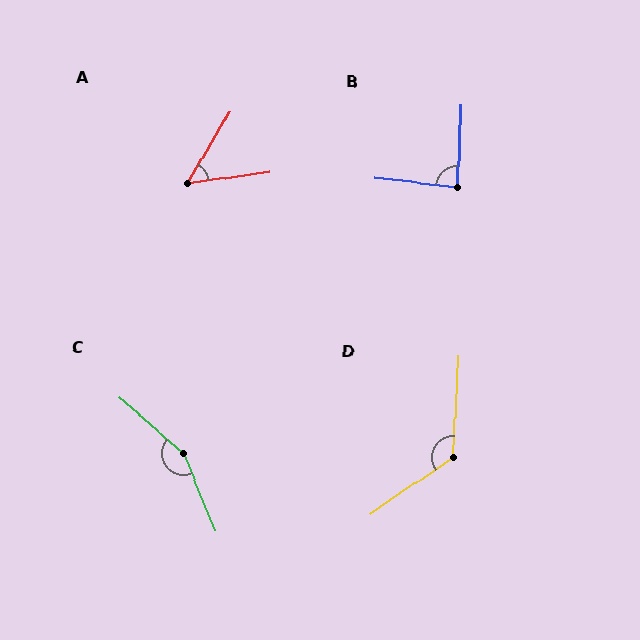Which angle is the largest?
C, at approximately 153 degrees.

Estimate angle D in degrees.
Approximately 128 degrees.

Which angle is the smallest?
A, at approximately 52 degrees.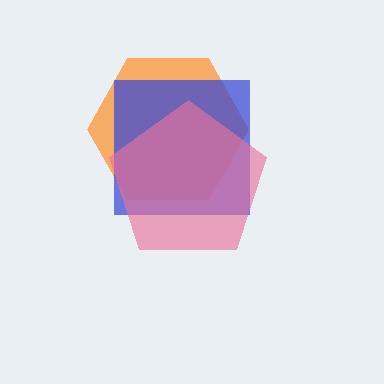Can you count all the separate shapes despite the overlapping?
Yes, there are 3 separate shapes.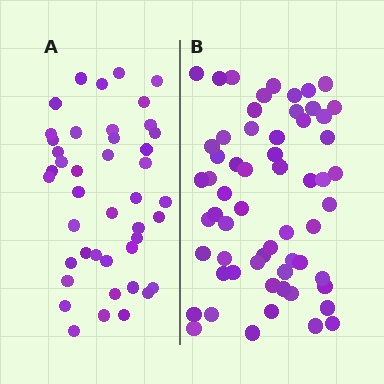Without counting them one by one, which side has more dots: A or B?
Region B (the right region) has more dots.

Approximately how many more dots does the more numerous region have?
Region B has approximately 15 more dots than region A.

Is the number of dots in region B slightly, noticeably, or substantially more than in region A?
Region B has noticeably more, but not dramatically so. The ratio is roughly 1.4 to 1.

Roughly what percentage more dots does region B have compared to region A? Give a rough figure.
About 40% more.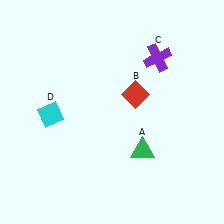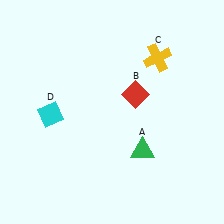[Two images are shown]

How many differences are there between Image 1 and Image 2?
There is 1 difference between the two images.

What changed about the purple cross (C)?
In Image 1, C is purple. In Image 2, it changed to yellow.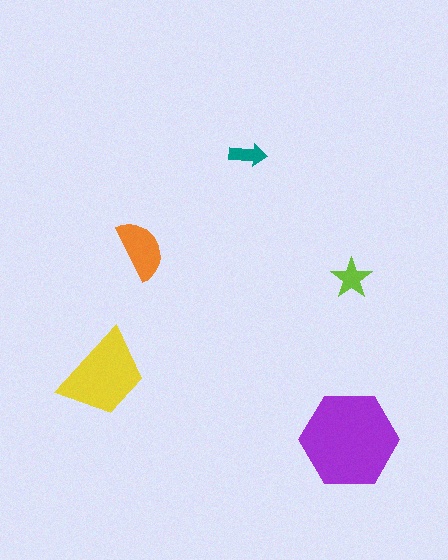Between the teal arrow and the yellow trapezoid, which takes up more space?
The yellow trapezoid.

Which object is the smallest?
The teal arrow.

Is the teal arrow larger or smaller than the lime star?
Smaller.